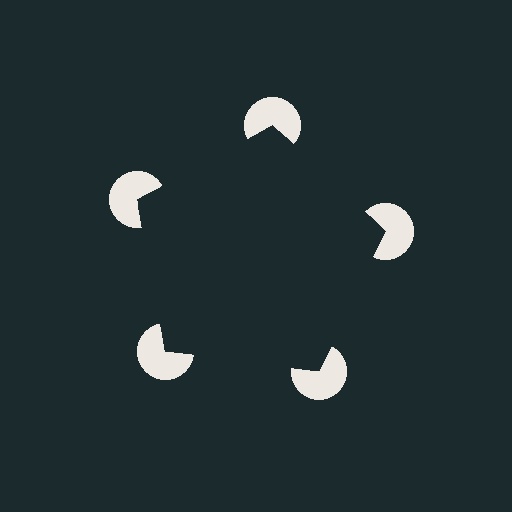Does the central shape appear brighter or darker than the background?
It typically appears slightly darker than the background, even though no actual brightness change is drawn.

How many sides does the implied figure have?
5 sides.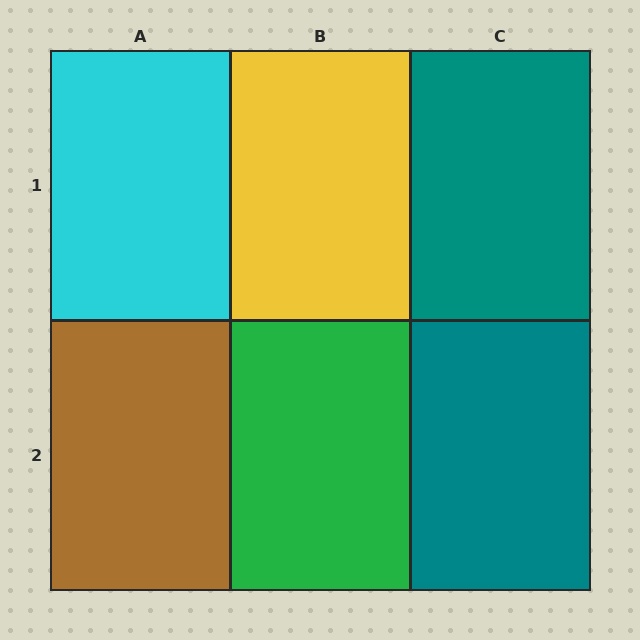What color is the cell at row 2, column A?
Brown.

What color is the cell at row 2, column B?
Green.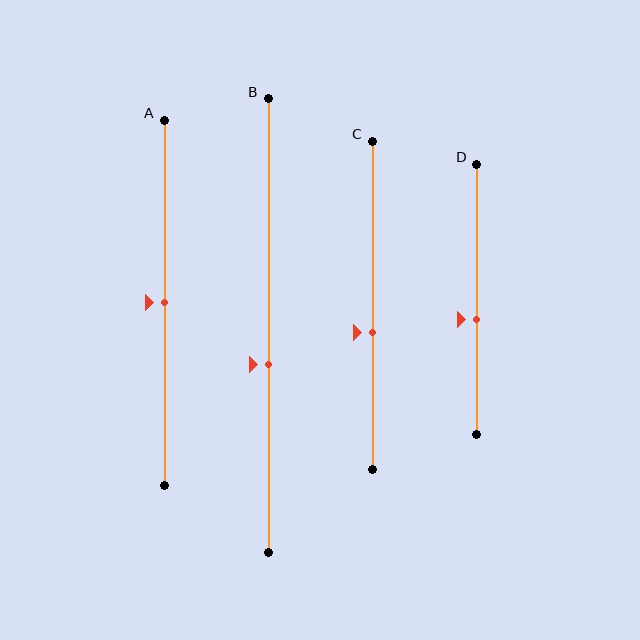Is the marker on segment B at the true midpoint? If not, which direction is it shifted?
No, the marker on segment B is shifted downward by about 9% of the segment length.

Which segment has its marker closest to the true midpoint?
Segment A has its marker closest to the true midpoint.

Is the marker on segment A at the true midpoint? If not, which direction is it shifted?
Yes, the marker on segment A is at the true midpoint.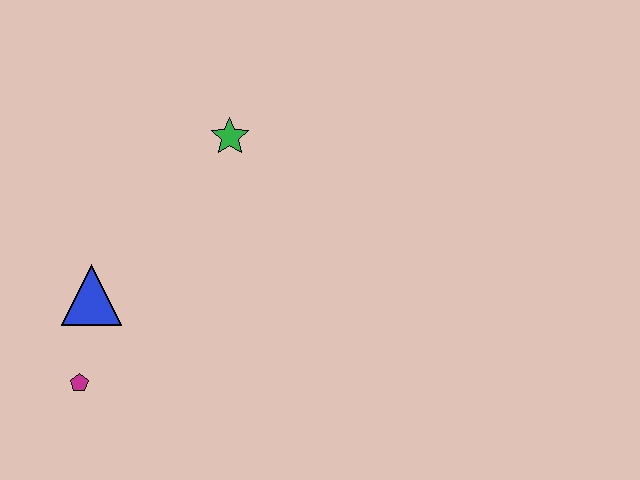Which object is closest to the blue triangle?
The magenta pentagon is closest to the blue triangle.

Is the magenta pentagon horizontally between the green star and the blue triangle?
No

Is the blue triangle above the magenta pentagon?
Yes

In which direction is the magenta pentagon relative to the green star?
The magenta pentagon is below the green star.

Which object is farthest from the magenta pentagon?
The green star is farthest from the magenta pentagon.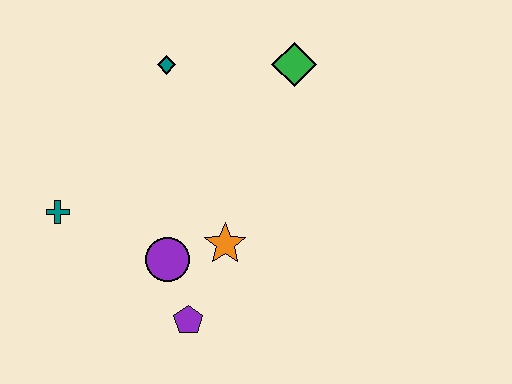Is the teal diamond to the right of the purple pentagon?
No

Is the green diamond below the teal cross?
No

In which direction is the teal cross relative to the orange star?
The teal cross is to the left of the orange star.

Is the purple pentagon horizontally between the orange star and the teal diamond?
Yes